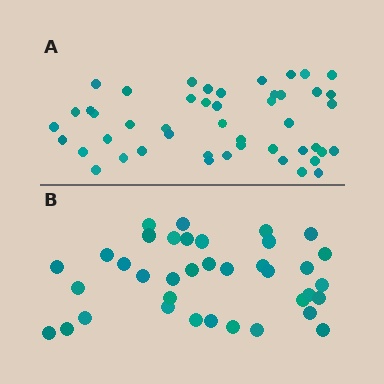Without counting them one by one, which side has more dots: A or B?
Region A (the top region) has more dots.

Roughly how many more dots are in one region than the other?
Region A has roughly 10 or so more dots than region B.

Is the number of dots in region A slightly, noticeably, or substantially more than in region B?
Region A has noticeably more, but not dramatically so. The ratio is roughly 1.3 to 1.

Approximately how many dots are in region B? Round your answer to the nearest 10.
About 40 dots. (The exact count is 37, which rounds to 40.)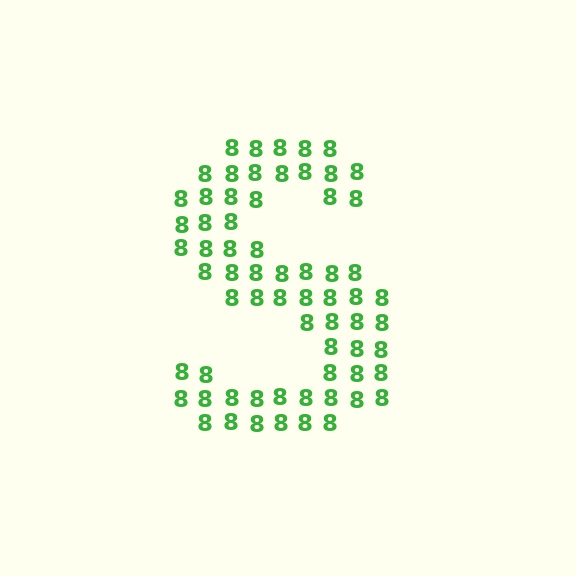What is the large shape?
The large shape is the letter S.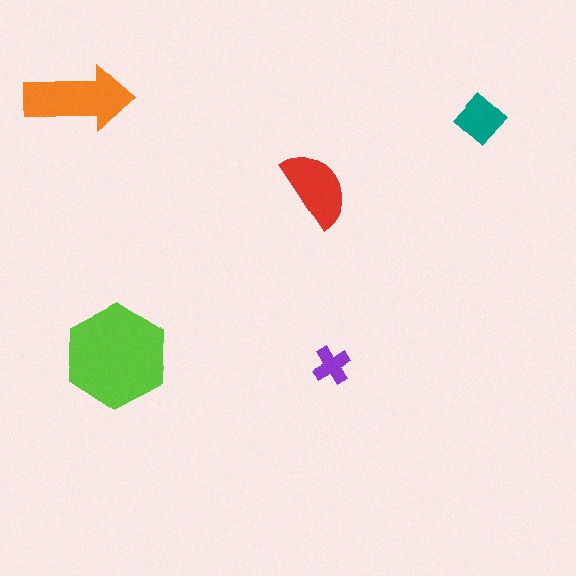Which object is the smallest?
The purple cross.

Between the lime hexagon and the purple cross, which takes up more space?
The lime hexagon.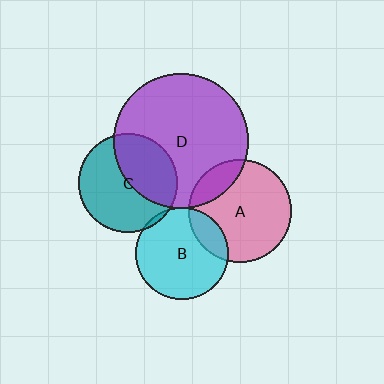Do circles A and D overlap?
Yes.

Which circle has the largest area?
Circle D (purple).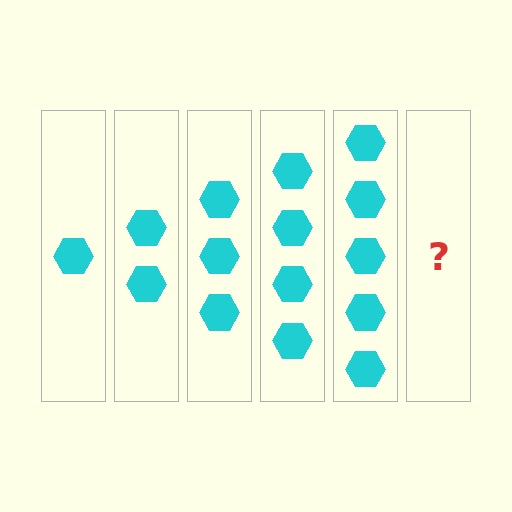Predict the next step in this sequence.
The next step is 6 hexagons.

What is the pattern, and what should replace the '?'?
The pattern is that each step adds one more hexagon. The '?' should be 6 hexagons.